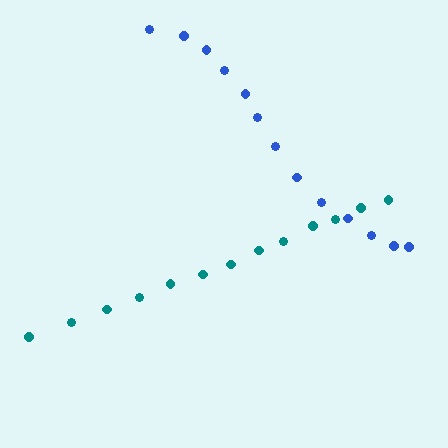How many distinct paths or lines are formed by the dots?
There are 2 distinct paths.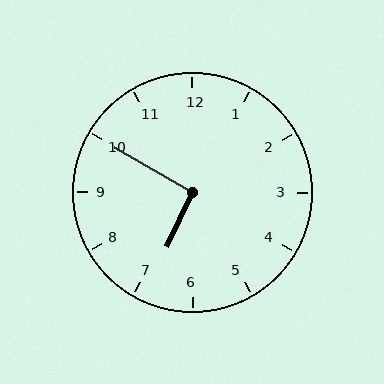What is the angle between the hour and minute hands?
Approximately 95 degrees.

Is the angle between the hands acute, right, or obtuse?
It is right.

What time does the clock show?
6:50.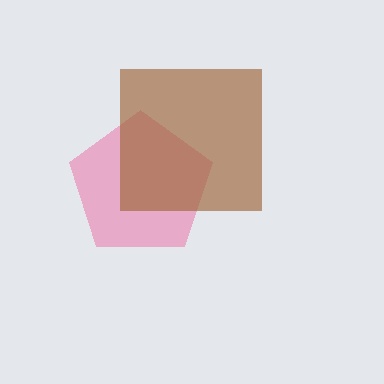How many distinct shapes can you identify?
There are 2 distinct shapes: a pink pentagon, a brown square.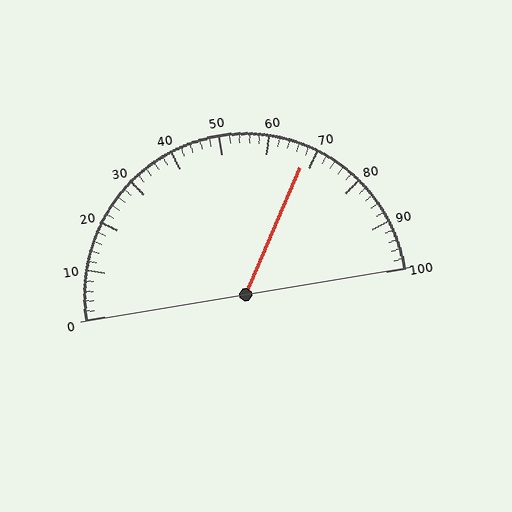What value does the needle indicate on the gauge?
The needle indicates approximately 68.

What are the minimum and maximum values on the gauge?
The gauge ranges from 0 to 100.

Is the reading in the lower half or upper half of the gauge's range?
The reading is in the upper half of the range (0 to 100).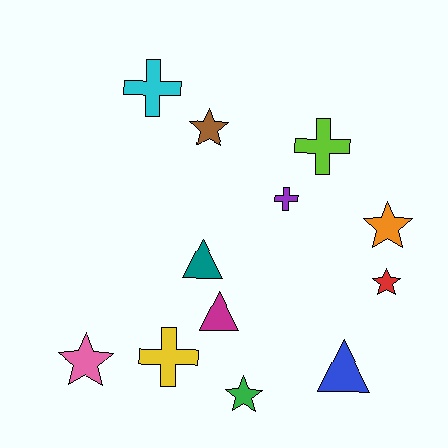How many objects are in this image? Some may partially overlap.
There are 12 objects.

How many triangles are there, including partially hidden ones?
There are 3 triangles.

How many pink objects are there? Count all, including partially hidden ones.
There is 1 pink object.